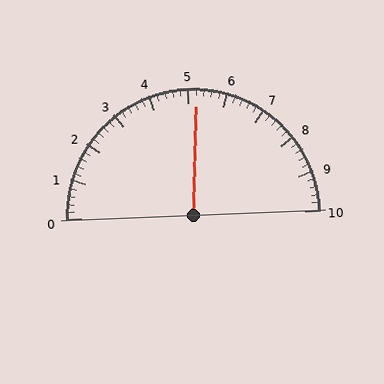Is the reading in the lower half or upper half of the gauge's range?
The reading is in the upper half of the range (0 to 10).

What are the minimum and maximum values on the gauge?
The gauge ranges from 0 to 10.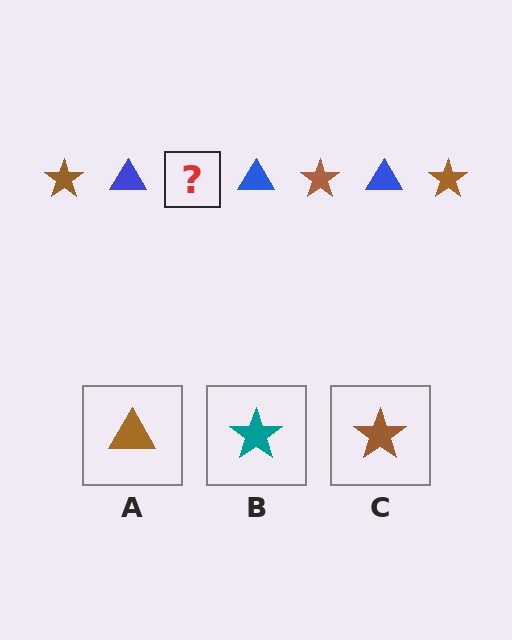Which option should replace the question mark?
Option C.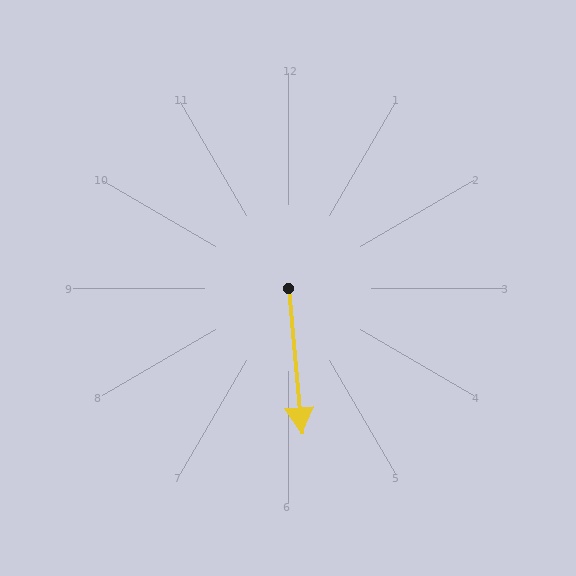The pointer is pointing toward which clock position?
Roughly 6 o'clock.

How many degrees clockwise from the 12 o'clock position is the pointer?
Approximately 175 degrees.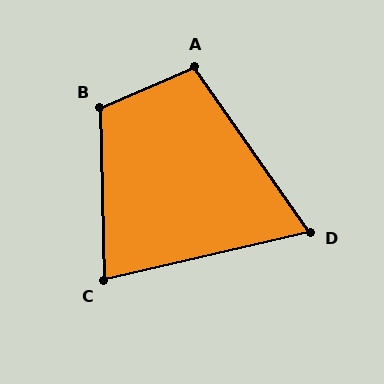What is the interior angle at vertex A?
Approximately 102 degrees (obtuse).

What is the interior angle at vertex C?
Approximately 78 degrees (acute).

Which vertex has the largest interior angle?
B, at approximately 112 degrees.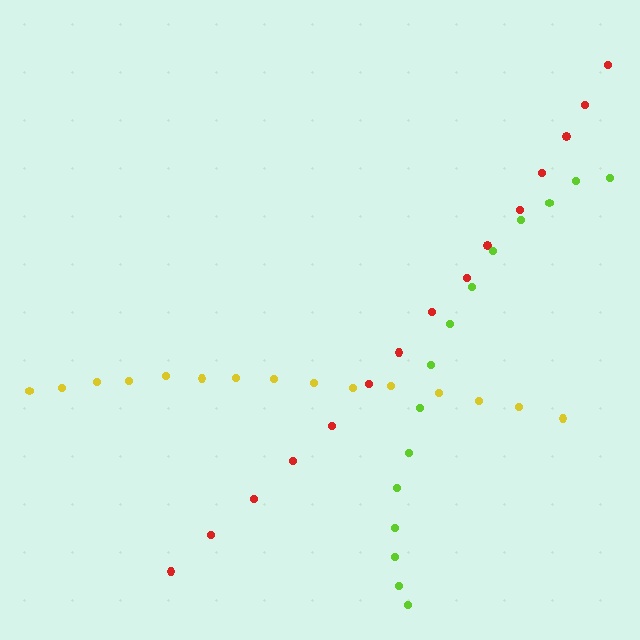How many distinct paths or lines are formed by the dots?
There are 3 distinct paths.